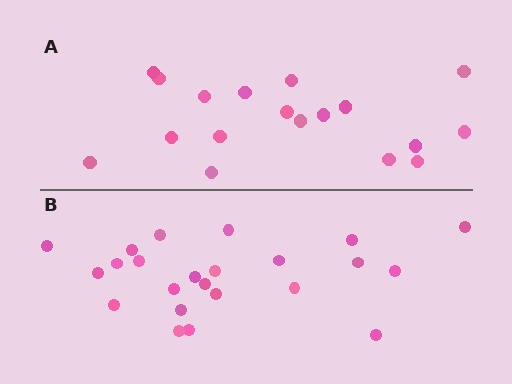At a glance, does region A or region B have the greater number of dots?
Region B (the bottom region) has more dots.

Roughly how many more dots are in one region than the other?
Region B has about 5 more dots than region A.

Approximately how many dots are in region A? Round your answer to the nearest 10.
About 20 dots. (The exact count is 18, which rounds to 20.)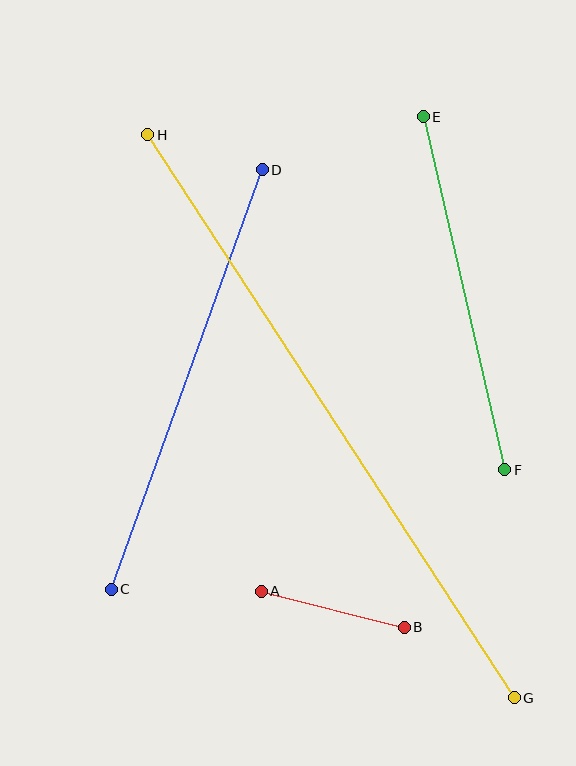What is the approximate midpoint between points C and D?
The midpoint is at approximately (187, 380) pixels.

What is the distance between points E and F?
The distance is approximately 362 pixels.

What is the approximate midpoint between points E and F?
The midpoint is at approximately (464, 293) pixels.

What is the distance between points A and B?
The distance is approximately 148 pixels.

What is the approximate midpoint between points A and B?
The midpoint is at approximately (333, 609) pixels.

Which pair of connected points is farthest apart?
Points G and H are farthest apart.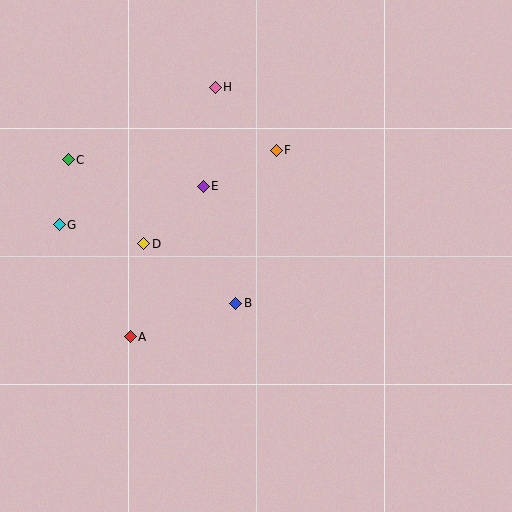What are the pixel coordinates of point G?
Point G is at (59, 225).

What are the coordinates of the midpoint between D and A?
The midpoint between D and A is at (137, 290).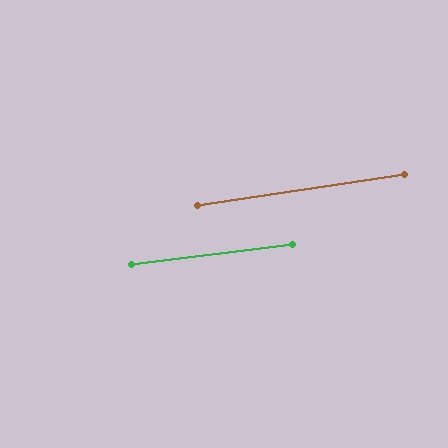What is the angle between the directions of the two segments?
Approximately 2 degrees.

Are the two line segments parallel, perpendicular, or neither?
Parallel — their directions differ by only 1.9°.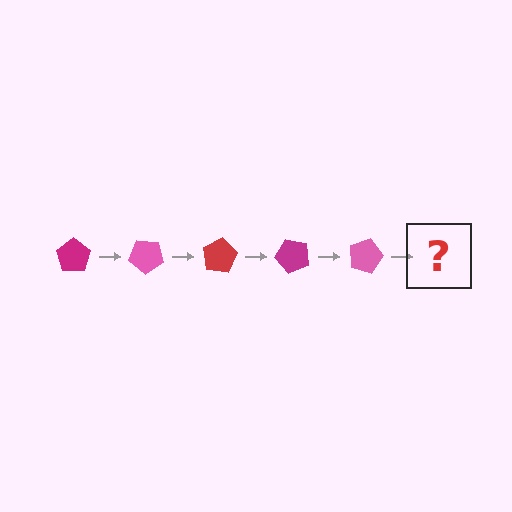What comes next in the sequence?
The next element should be a red pentagon, rotated 200 degrees from the start.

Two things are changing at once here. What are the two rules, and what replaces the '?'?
The two rules are that it rotates 40 degrees each step and the color cycles through magenta, pink, and red. The '?' should be a red pentagon, rotated 200 degrees from the start.